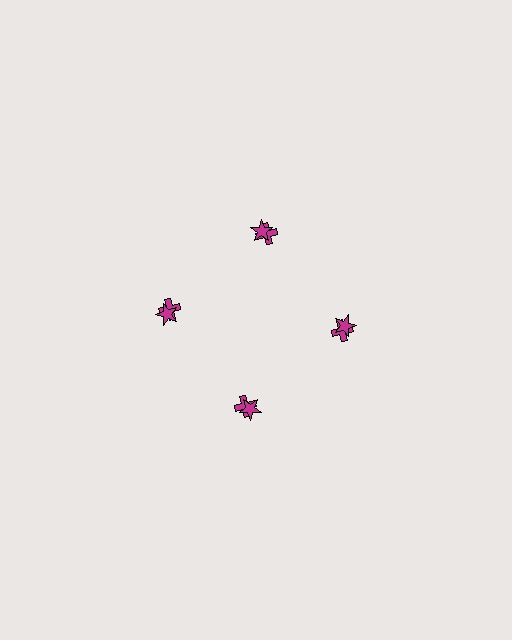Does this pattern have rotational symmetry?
Yes, this pattern has 4-fold rotational symmetry. It looks the same after rotating 90 degrees around the center.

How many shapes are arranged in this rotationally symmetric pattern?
There are 8 shapes, arranged in 4 groups of 2.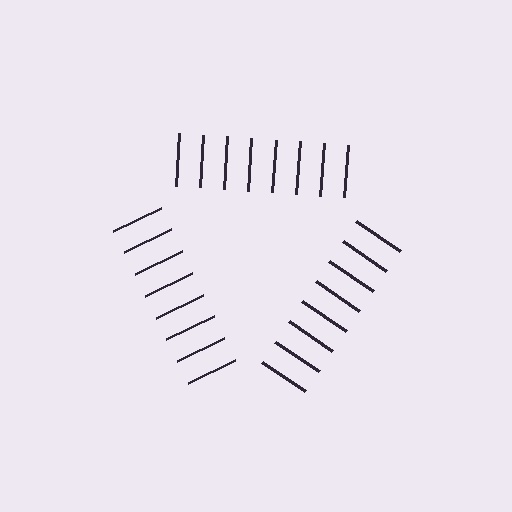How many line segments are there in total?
24 — 8 along each of the 3 edges.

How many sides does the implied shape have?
3 sides — the line-ends trace a triangle.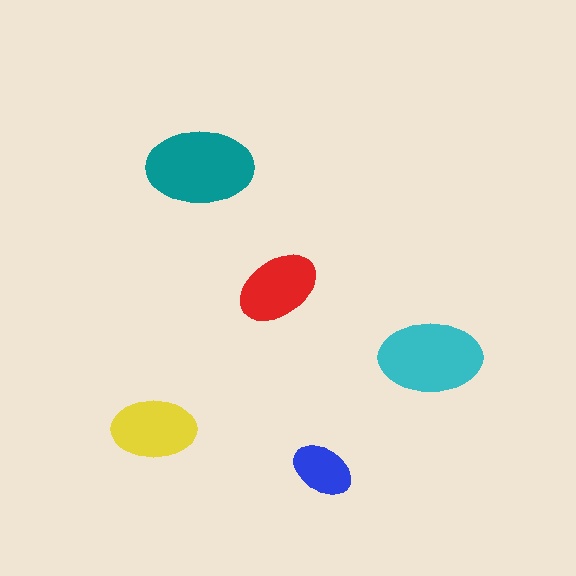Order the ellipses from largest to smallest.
the teal one, the cyan one, the yellow one, the red one, the blue one.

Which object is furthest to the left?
The yellow ellipse is leftmost.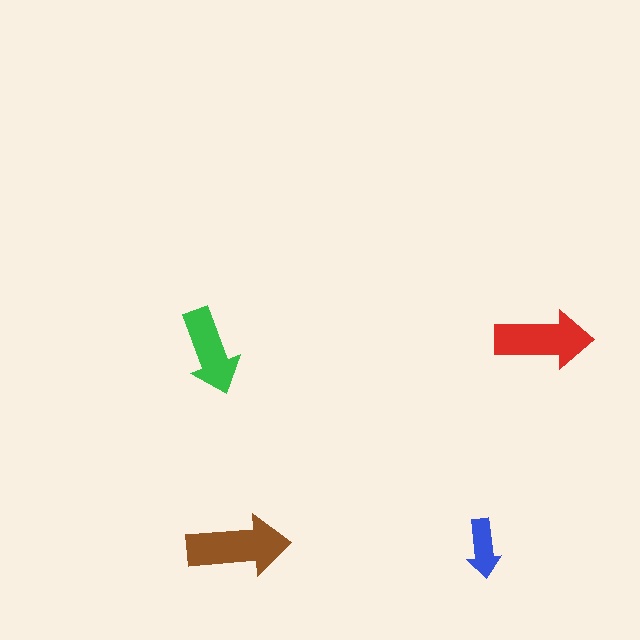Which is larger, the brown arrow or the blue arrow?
The brown one.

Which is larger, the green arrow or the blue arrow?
The green one.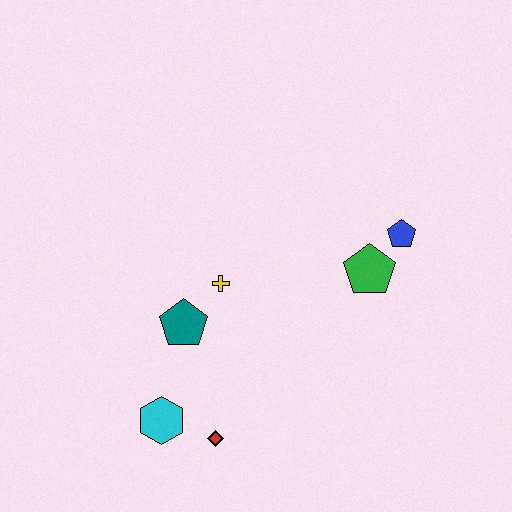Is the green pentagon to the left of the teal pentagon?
No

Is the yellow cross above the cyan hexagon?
Yes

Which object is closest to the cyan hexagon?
The red diamond is closest to the cyan hexagon.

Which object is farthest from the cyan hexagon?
The blue pentagon is farthest from the cyan hexagon.